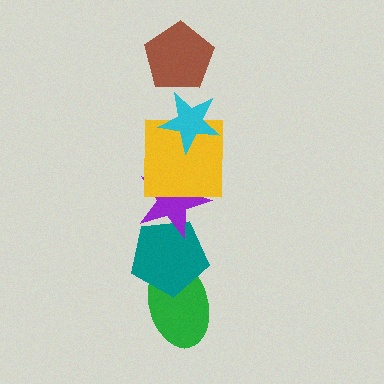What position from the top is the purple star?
The purple star is 4th from the top.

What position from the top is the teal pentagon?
The teal pentagon is 5th from the top.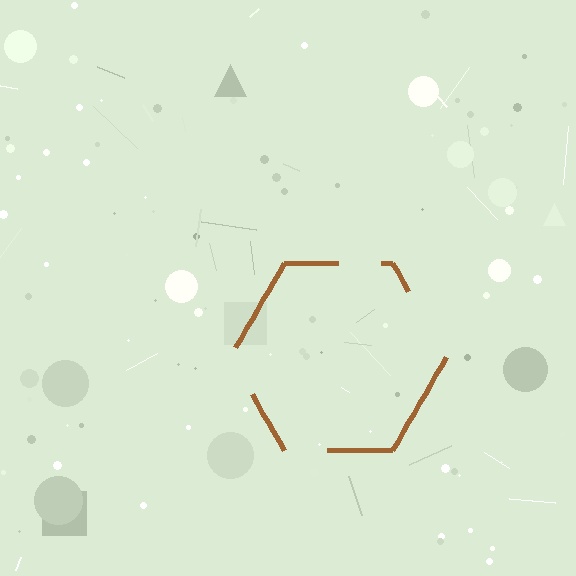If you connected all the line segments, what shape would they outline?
They would outline a hexagon.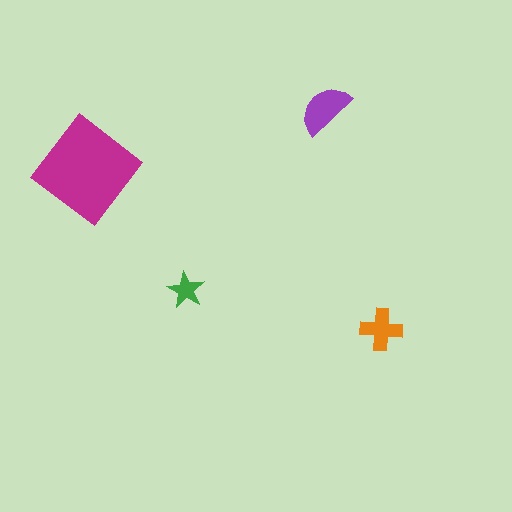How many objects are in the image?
There are 4 objects in the image.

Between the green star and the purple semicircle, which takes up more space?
The purple semicircle.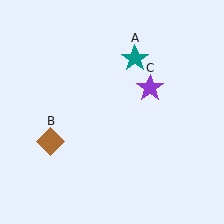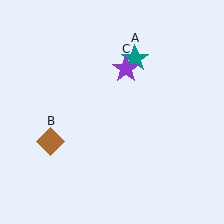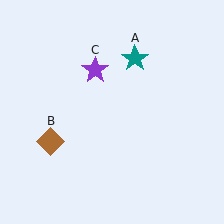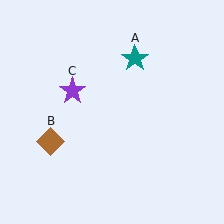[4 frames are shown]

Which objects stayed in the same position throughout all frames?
Teal star (object A) and brown diamond (object B) remained stationary.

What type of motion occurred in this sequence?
The purple star (object C) rotated counterclockwise around the center of the scene.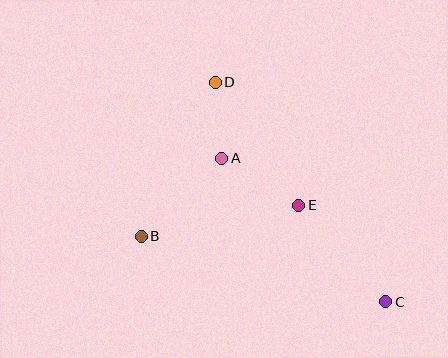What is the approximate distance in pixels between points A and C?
The distance between A and C is approximately 219 pixels.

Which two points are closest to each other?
Points A and D are closest to each other.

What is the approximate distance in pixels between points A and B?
The distance between A and B is approximately 112 pixels.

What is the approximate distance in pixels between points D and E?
The distance between D and E is approximately 149 pixels.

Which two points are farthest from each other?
Points C and D are farthest from each other.